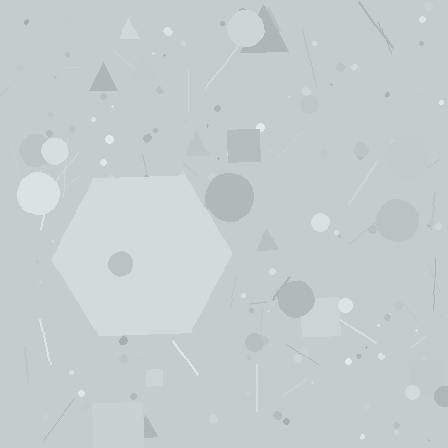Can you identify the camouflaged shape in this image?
The camouflaged shape is a hexagon.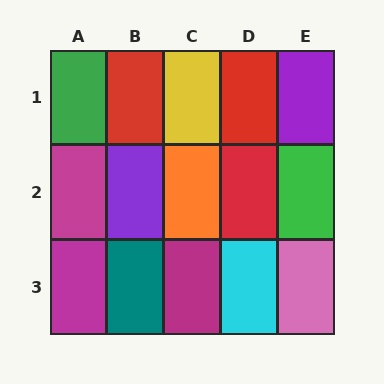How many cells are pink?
1 cell is pink.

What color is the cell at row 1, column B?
Red.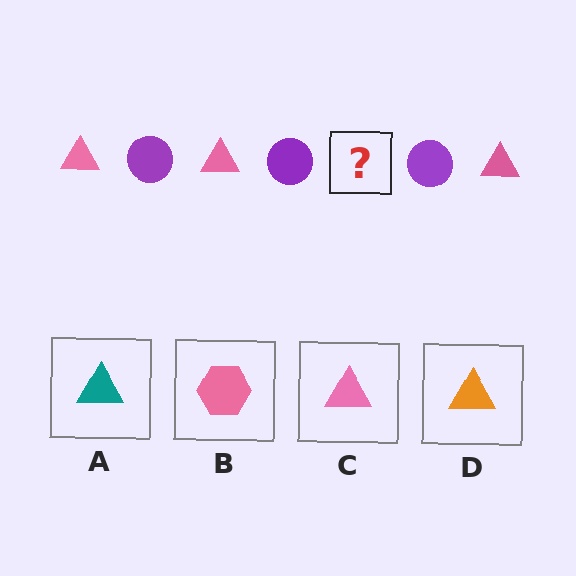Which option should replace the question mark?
Option C.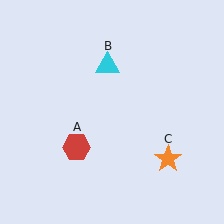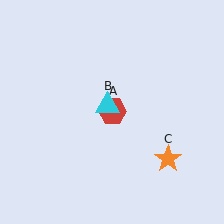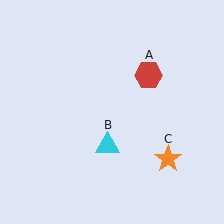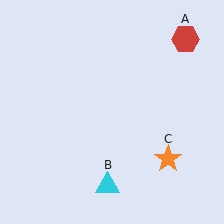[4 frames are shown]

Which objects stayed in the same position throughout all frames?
Orange star (object C) remained stationary.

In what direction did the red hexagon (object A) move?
The red hexagon (object A) moved up and to the right.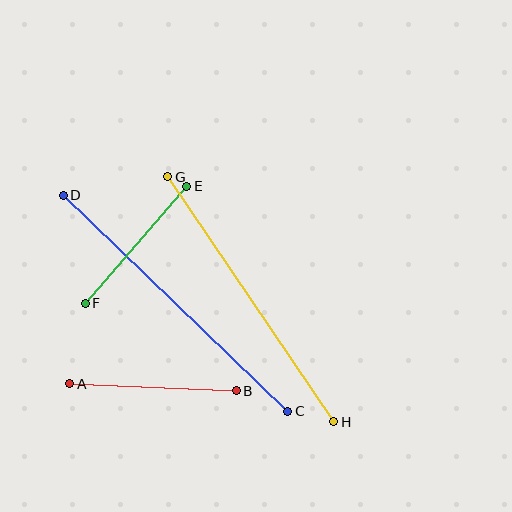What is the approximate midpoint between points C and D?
The midpoint is at approximately (176, 303) pixels.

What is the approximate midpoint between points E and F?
The midpoint is at approximately (136, 245) pixels.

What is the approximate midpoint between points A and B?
The midpoint is at approximately (153, 387) pixels.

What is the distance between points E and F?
The distance is approximately 155 pixels.